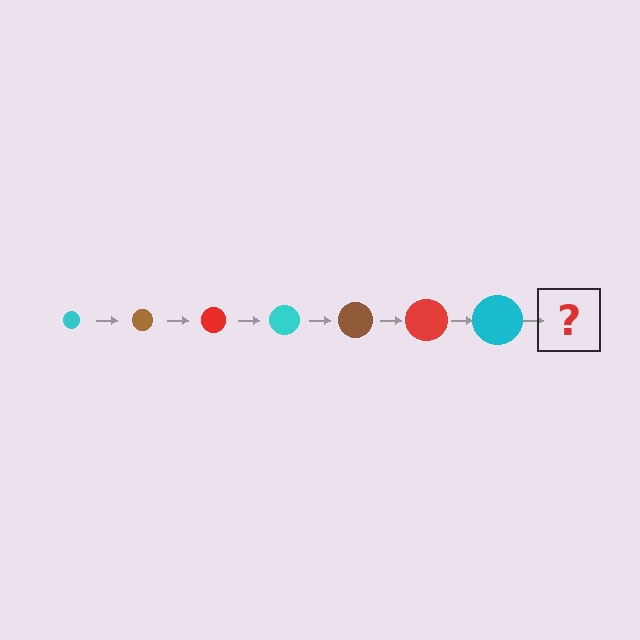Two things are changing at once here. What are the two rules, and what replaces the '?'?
The two rules are that the circle grows larger each step and the color cycles through cyan, brown, and red. The '?' should be a brown circle, larger than the previous one.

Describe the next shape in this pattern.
It should be a brown circle, larger than the previous one.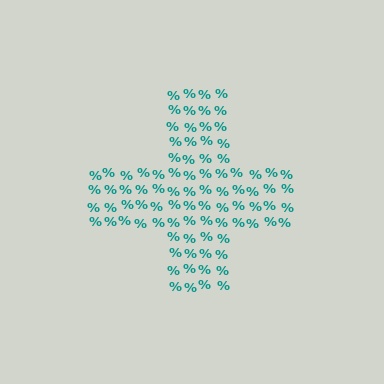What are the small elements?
The small elements are percent signs.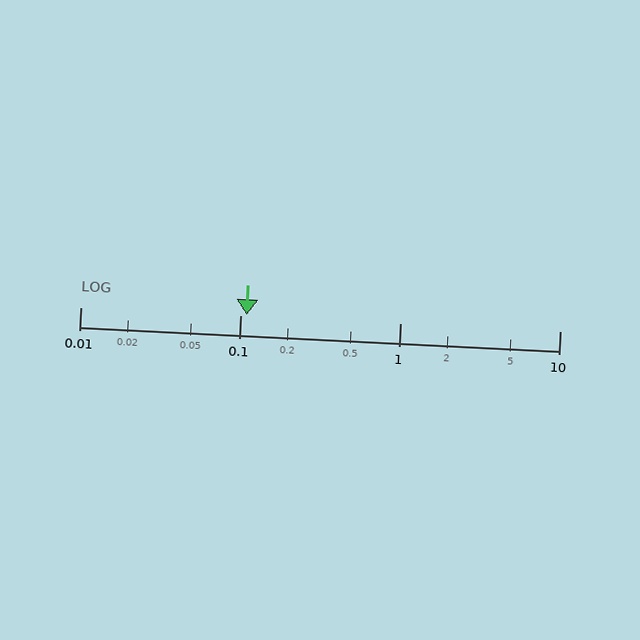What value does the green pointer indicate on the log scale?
The pointer indicates approximately 0.11.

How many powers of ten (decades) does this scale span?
The scale spans 3 decades, from 0.01 to 10.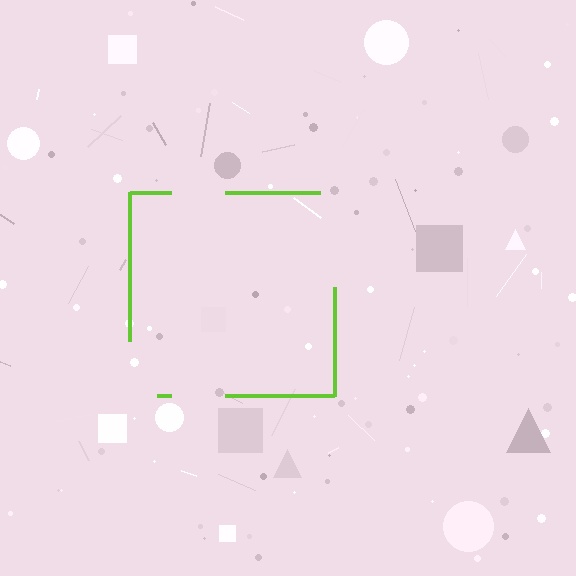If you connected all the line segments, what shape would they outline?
They would outline a square.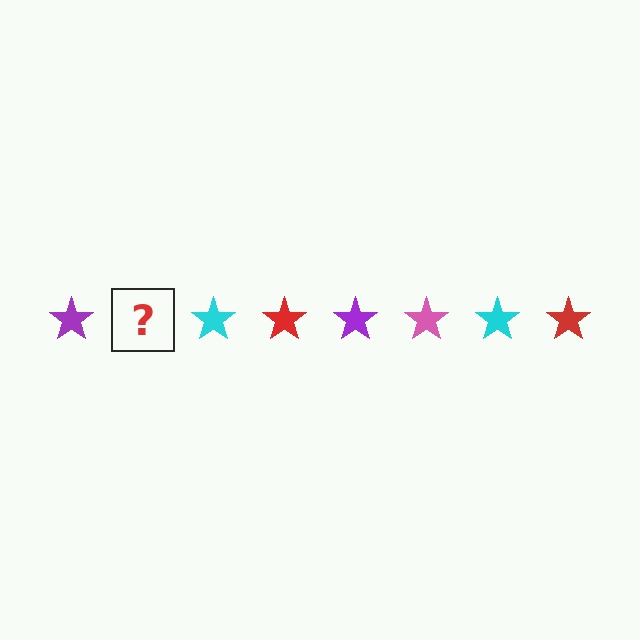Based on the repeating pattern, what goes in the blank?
The blank should be a pink star.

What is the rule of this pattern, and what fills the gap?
The rule is that the pattern cycles through purple, pink, cyan, red stars. The gap should be filled with a pink star.